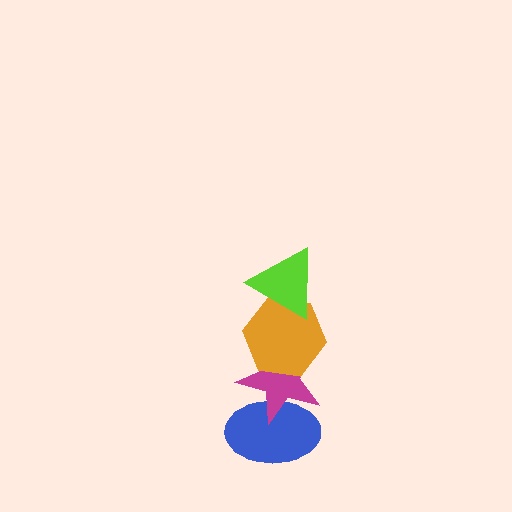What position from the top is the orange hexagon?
The orange hexagon is 2nd from the top.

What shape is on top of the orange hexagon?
The lime triangle is on top of the orange hexagon.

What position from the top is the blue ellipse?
The blue ellipse is 4th from the top.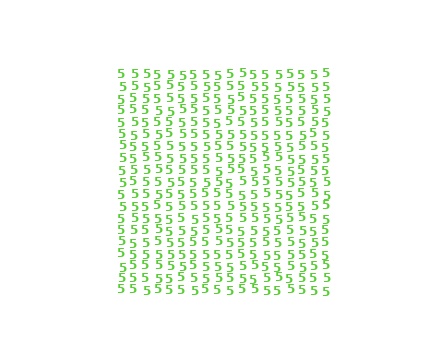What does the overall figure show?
The overall figure shows a square.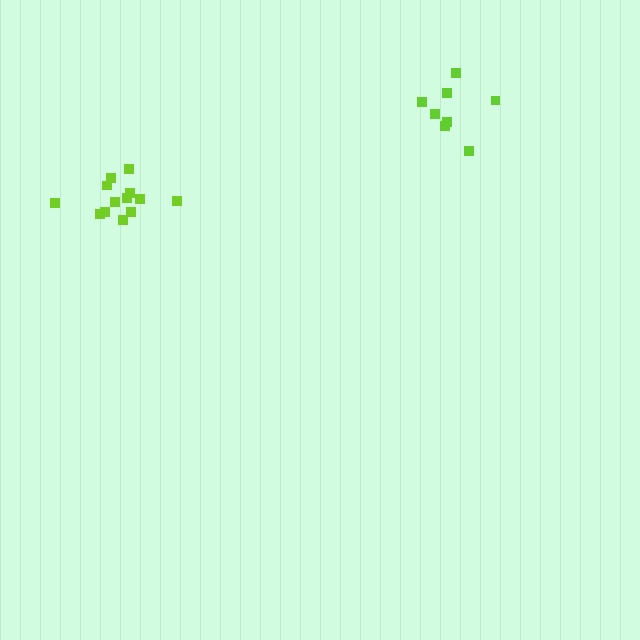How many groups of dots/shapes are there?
There are 2 groups.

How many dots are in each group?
Group 1: 13 dots, Group 2: 9 dots (22 total).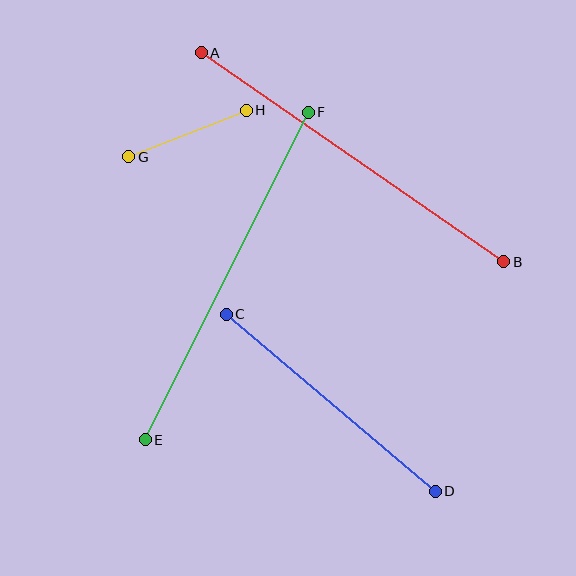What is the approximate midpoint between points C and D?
The midpoint is at approximately (331, 403) pixels.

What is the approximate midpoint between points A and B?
The midpoint is at approximately (353, 157) pixels.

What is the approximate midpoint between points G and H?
The midpoint is at approximately (188, 134) pixels.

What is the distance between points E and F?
The distance is approximately 366 pixels.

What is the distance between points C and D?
The distance is approximately 274 pixels.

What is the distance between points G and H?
The distance is approximately 127 pixels.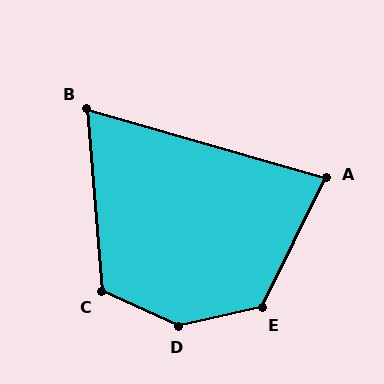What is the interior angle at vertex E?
Approximately 129 degrees (obtuse).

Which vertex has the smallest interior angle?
B, at approximately 69 degrees.